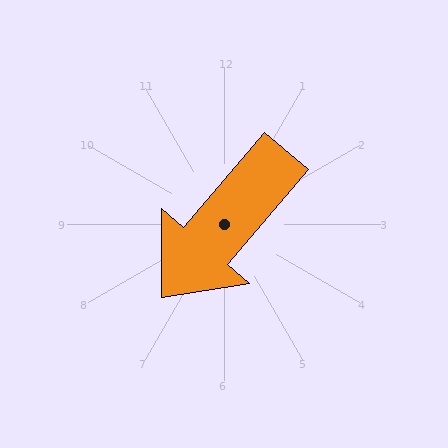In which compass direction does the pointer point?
Southwest.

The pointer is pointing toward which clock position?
Roughly 7 o'clock.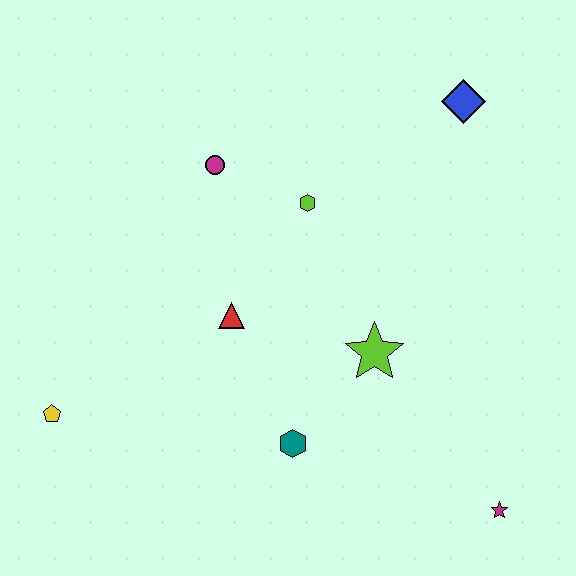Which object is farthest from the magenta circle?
The magenta star is farthest from the magenta circle.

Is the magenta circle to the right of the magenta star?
No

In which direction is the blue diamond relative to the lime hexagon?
The blue diamond is to the right of the lime hexagon.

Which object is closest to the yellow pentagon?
The red triangle is closest to the yellow pentagon.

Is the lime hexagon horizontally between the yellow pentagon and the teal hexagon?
No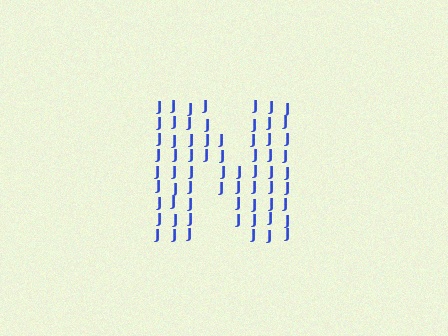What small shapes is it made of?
It is made of small letter J's.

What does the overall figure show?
The overall figure shows the letter N.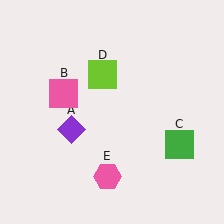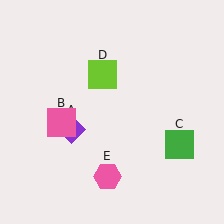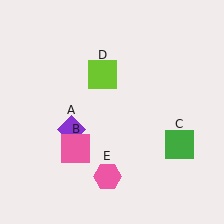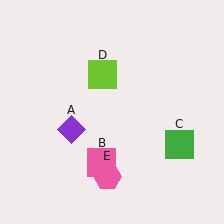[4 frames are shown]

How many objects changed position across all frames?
1 object changed position: pink square (object B).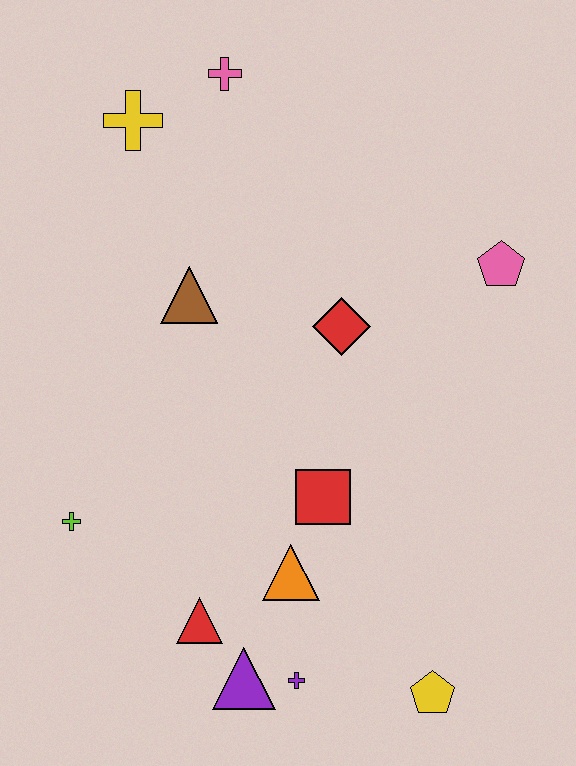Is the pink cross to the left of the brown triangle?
No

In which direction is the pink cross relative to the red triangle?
The pink cross is above the red triangle.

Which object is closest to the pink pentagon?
The red diamond is closest to the pink pentagon.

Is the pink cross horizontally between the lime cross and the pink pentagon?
Yes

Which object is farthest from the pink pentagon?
The lime cross is farthest from the pink pentagon.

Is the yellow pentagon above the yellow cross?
No